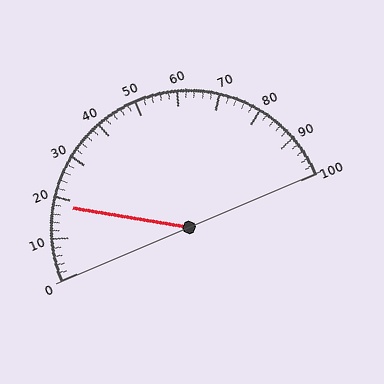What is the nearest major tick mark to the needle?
The nearest major tick mark is 20.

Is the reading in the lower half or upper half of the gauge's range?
The reading is in the lower half of the range (0 to 100).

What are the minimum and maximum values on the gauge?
The gauge ranges from 0 to 100.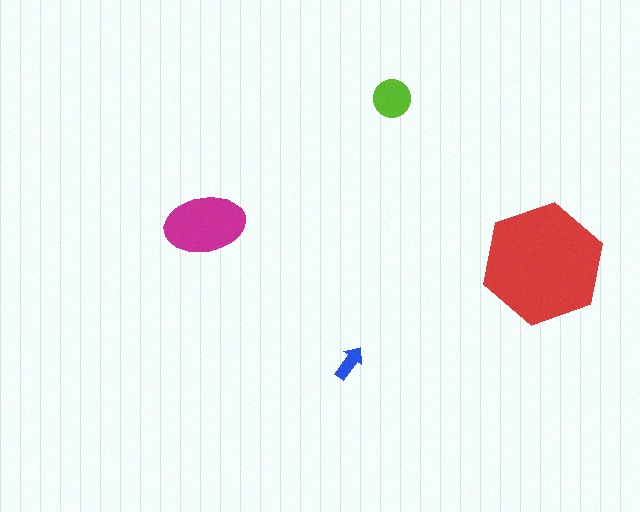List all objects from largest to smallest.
The red hexagon, the magenta ellipse, the lime circle, the blue arrow.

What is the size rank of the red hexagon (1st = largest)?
1st.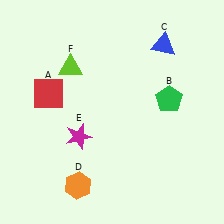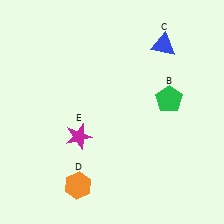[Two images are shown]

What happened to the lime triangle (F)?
The lime triangle (F) was removed in Image 2. It was in the top-left area of Image 1.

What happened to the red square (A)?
The red square (A) was removed in Image 2. It was in the top-left area of Image 1.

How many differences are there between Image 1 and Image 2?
There are 2 differences between the two images.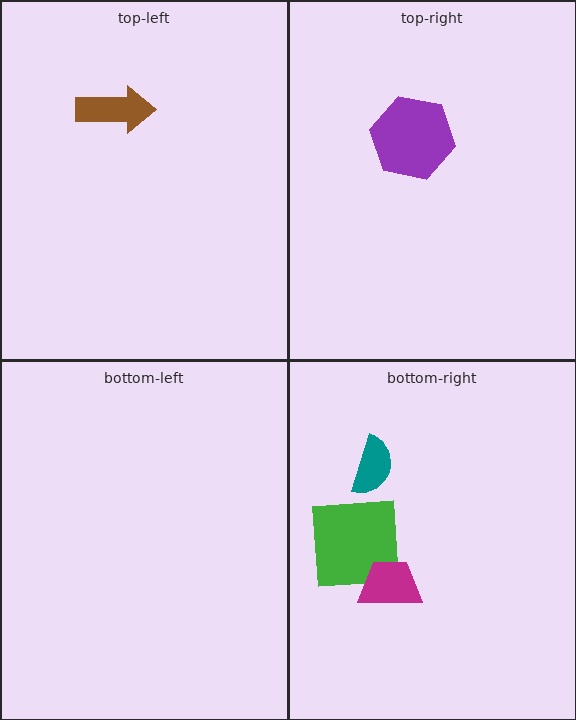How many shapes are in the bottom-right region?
3.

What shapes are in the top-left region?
The brown arrow.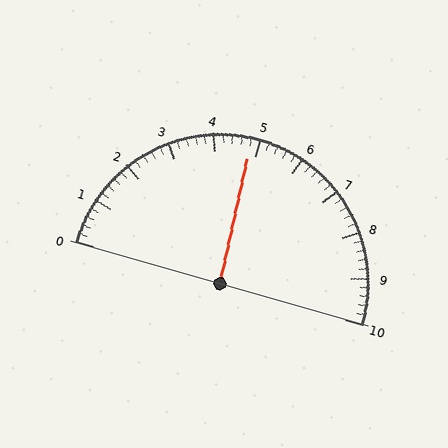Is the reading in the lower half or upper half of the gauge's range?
The reading is in the lower half of the range (0 to 10).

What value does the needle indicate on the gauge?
The needle indicates approximately 4.8.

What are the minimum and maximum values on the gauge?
The gauge ranges from 0 to 10.